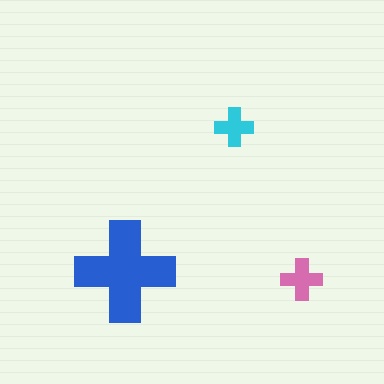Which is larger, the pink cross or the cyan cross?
The pink one.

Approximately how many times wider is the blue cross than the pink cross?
About 2.5 times wider.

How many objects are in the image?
There are 3 objects in the image.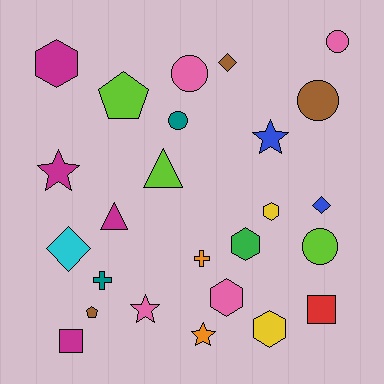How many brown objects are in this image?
There are 3 brown objects.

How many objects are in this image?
There are 25 objects.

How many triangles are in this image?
There are 2 triangles.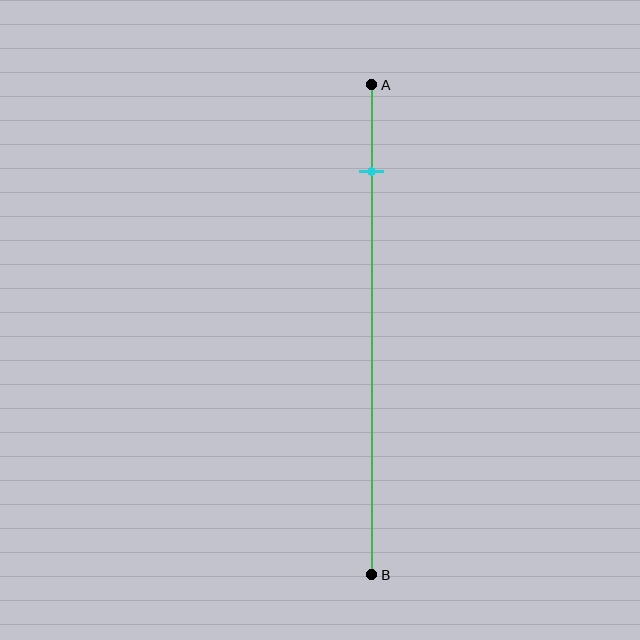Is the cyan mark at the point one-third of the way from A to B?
No, the mark is at about 20% from A, not at the 33% one-third point.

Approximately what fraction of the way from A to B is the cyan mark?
The cyan mark is approximately 20% of the way from A to B.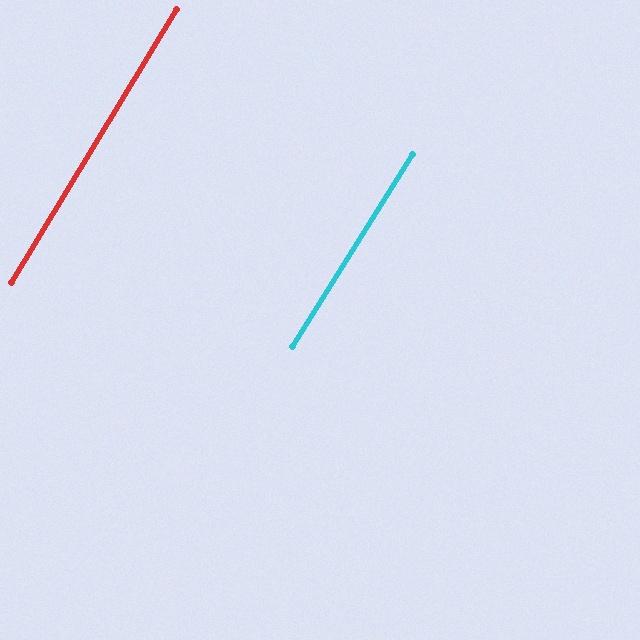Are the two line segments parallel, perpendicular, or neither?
Parallel — their directions differ by only 0.8°.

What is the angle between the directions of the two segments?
Approximately 1 degree.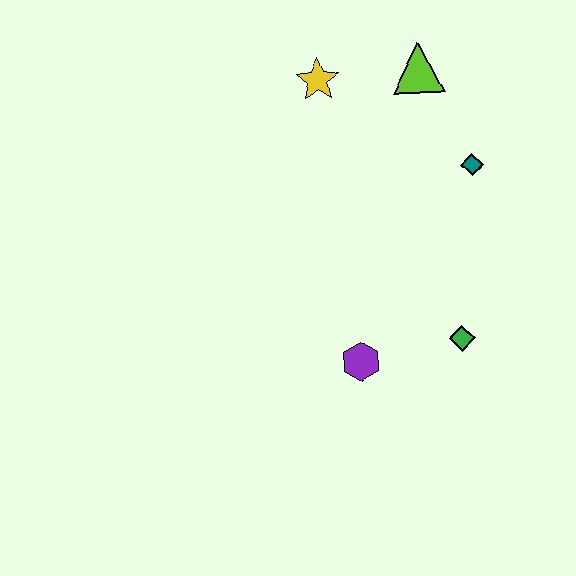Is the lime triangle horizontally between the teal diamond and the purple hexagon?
Yes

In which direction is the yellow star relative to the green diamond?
The yellow star is above the green diamond.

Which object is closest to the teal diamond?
The lime triangle is closest to the teal diamond.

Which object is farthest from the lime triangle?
The purple hexagon is farthest from the lime triangle.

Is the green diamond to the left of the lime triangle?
No